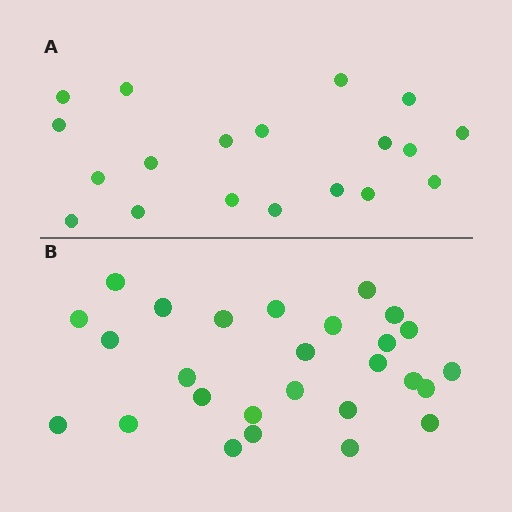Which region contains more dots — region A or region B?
Region B (the bottom region) has more dots.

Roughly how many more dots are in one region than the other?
Region B has roughly 8 or so more dots than region A.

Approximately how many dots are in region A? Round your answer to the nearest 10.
About 20 dots. (The exact count is 19, which rounds to 20.)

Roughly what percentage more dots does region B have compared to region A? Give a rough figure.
About 40% more.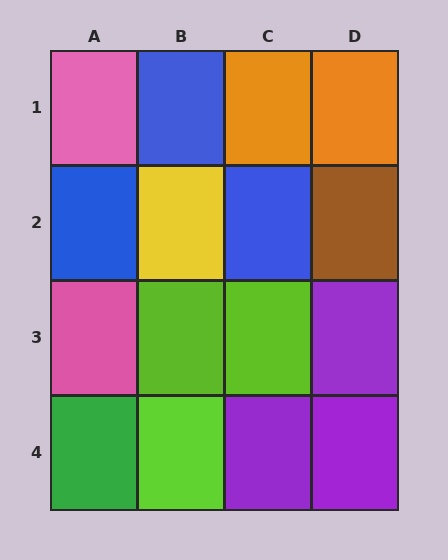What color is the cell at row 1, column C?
Orange.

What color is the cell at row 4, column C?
Purple.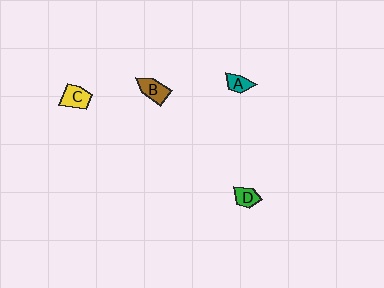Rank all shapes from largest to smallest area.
From largest to smallest: C (yellow), B (brown), D (green), A (teal).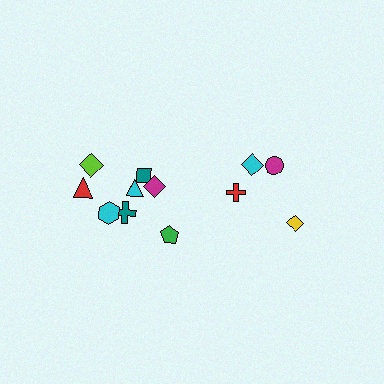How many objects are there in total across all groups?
There are 12 objects.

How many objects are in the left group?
There are 8 objects.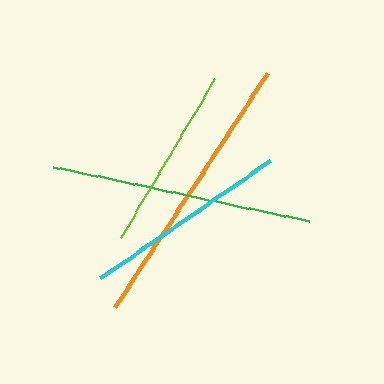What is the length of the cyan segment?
The cyan segment is approximately 206 pixels long.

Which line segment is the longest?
The orange line is the longest at approximately 280 pixels.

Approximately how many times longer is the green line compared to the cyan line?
The green line is approximately 1.3 times the length of the cyan line.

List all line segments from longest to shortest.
From longest to shortest: orange, green, cyan, lime.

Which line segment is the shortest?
The lime line is the shortest at approximately 184 pixels.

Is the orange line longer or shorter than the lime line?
The orange line is longer than the lime line.